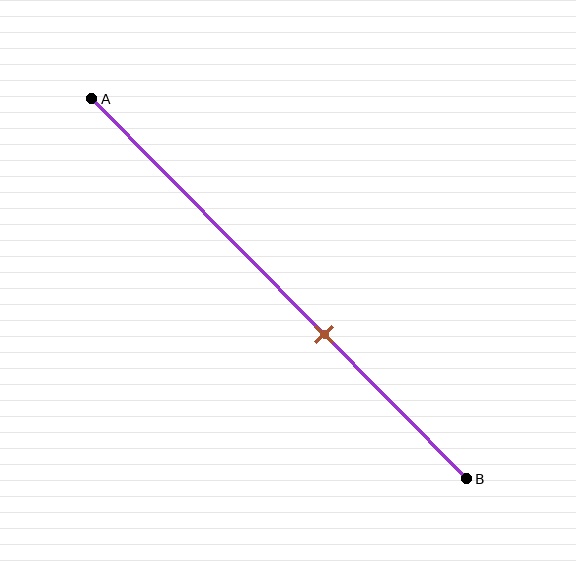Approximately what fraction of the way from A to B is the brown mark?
The brown mark is approximately 60% of the way from A to B.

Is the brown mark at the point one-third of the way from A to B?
No, the mark is at about 60% from A, not at the 33% one-third point.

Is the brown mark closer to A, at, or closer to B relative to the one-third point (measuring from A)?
The brown mark is closer to point B than the one-third point of segment AB.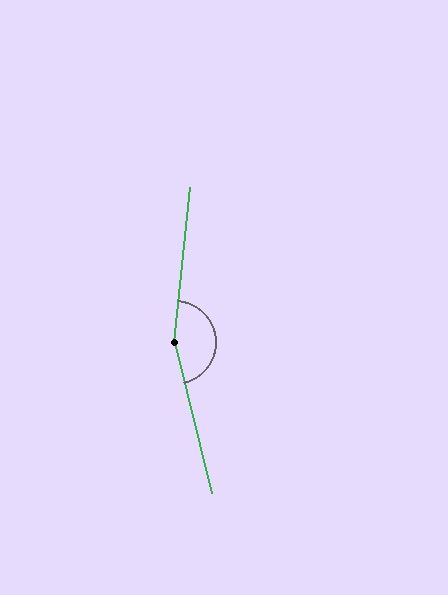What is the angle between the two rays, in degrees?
Approximately 161 degrees.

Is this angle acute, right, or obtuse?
It is obtuse.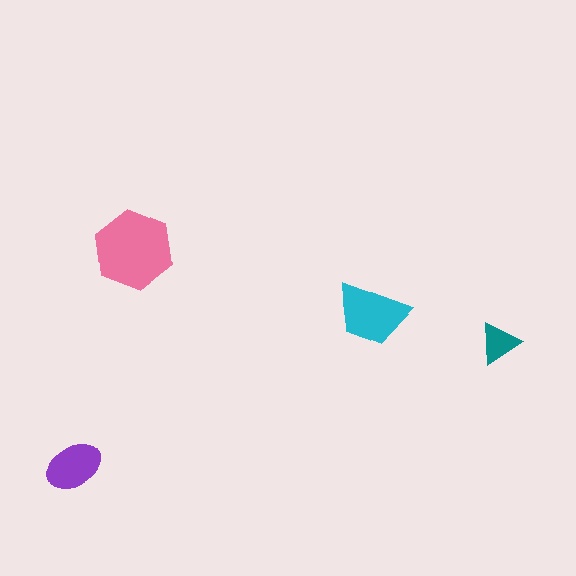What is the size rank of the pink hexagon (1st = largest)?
1st.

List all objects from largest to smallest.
The pink hexagon, the cyan trapezoid, the purple ellipse, the teal triangle.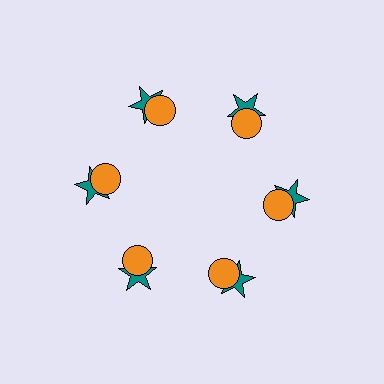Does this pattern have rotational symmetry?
Yes, this pattern has 6-fold rotational symmetry. It looks the same after rotating 60 degrees around the center.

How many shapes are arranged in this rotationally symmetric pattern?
There are 12 shapes, arranged in 6 groups of 2.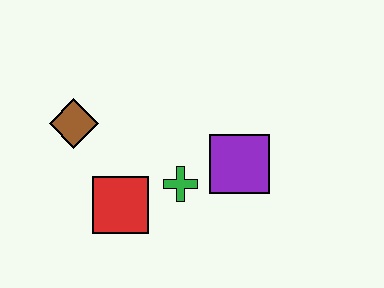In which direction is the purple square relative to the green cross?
The purple square is to the right of the green cross.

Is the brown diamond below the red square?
No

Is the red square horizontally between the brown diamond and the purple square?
Yes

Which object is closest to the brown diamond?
The red square is closest to the brown diamond.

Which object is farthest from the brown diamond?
The purple square is farthest from the brown diamond.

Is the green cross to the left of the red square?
No